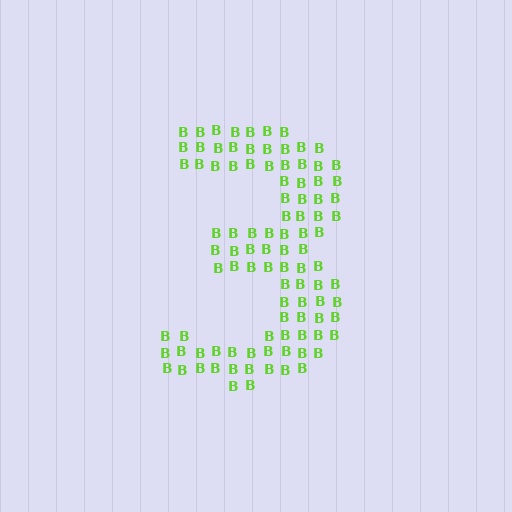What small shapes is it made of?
It is made of small letter B's.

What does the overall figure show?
The overall figure shows the digit 3.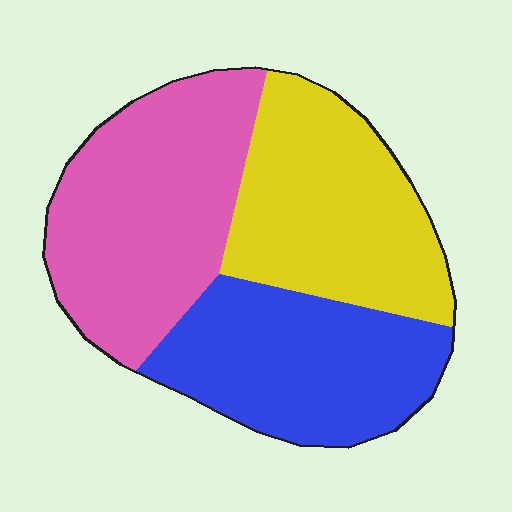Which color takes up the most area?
Pink, at roughly 35%.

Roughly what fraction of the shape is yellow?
Yellow takes up about one third (1/3) of the shape.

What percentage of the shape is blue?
Blue takes up between a quarter and a half of the shape.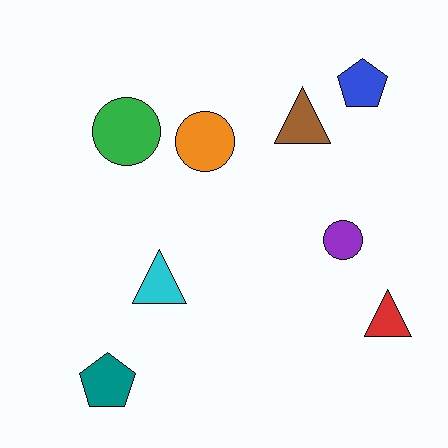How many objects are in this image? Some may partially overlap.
There are 8 objects.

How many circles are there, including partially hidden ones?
There are 3 circles.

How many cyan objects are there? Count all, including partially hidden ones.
There is 1 cyan object.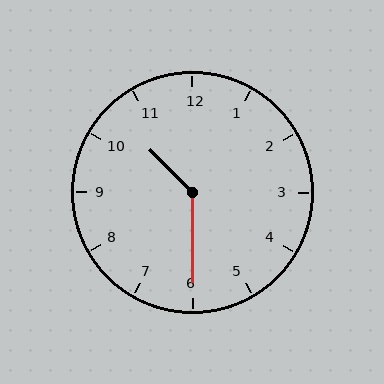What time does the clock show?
10:30.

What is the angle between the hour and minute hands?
Approximately 135 degrees.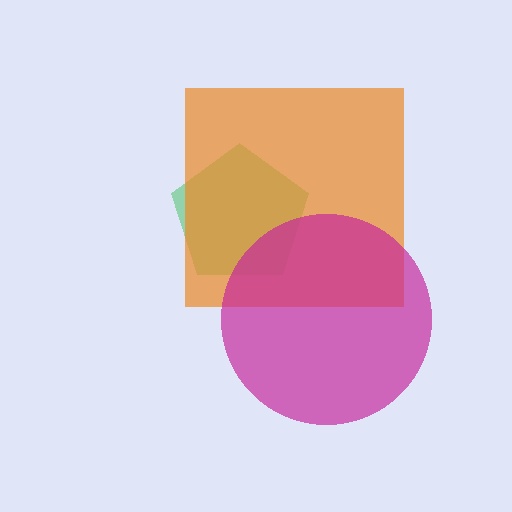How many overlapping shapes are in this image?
There are 3 overlapping shapes in the image.